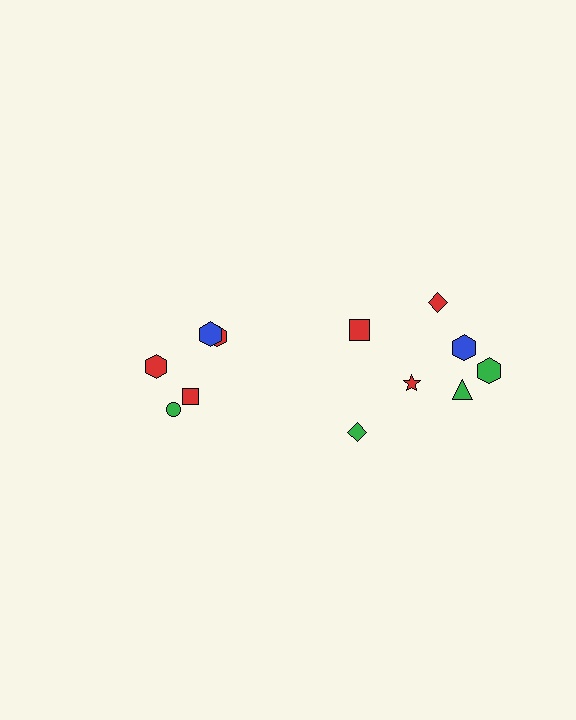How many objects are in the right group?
There are 7 objects.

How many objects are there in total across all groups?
There are 12 objects.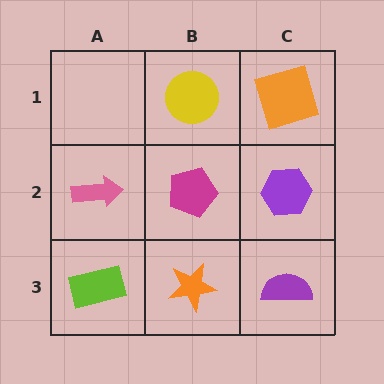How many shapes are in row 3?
3 shapes.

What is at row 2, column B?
A magenta pentagon.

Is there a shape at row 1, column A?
No, that cell is empty.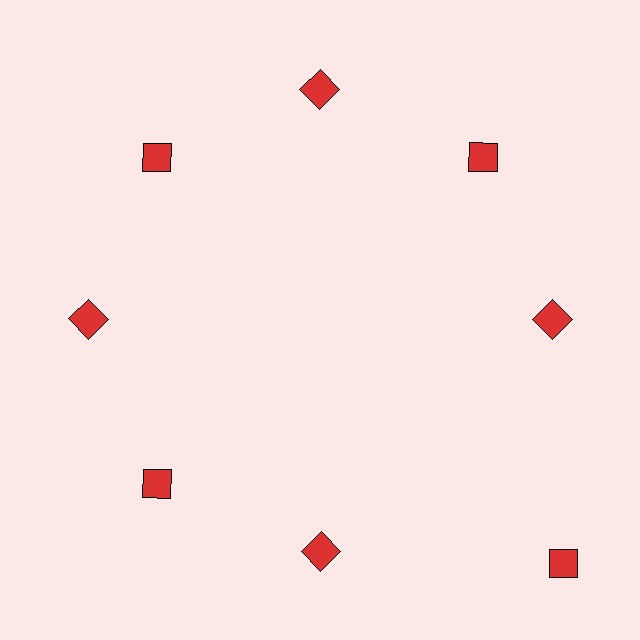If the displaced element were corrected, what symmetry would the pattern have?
It would have 8-fold rotational symmetry — the pattern would map onto itself every 45 degrees.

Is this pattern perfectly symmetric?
No. The 8 red diamonds are arranged in a ring, but one element near the 4 o'clock position is pushed outward from the center, breaking the 8-fold rotational symmetry.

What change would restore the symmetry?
The symmetry would be restored by moving it inward, back onto the ring so that all 8 diamonds sit at equal angles and equal distance from the center.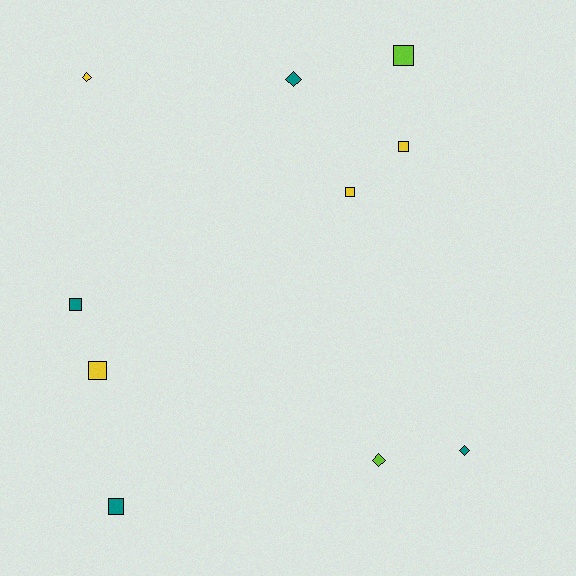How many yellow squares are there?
There are 3 yellow squares.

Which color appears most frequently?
Yellow, with 4 objects.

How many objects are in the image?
There are 10 objects.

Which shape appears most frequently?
Square, with 6 objects.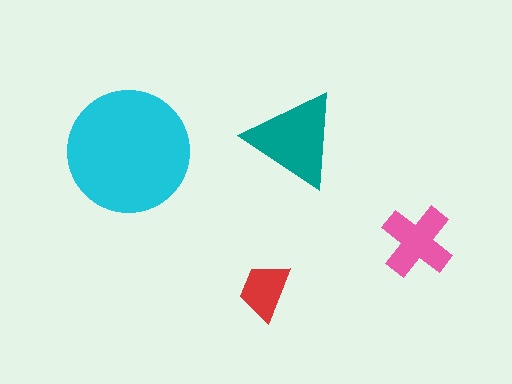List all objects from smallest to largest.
The red trapezoid, the pink cross, the teal triangle, the cyan circle.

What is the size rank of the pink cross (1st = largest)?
3rd.